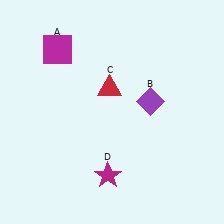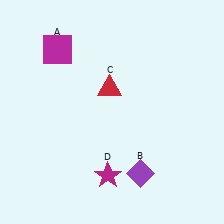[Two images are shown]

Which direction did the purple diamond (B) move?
The purple diamond (B) moved down.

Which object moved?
The purple diamond (B) moved down.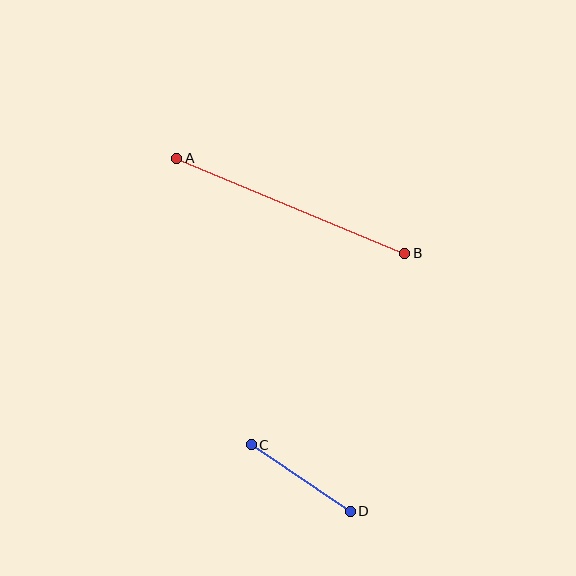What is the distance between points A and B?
The distance is approximately 247 pixels.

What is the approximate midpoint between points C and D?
The midpoint is at approximately (301, 478) pixels.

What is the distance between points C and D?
The distance is approximately 119 pixels.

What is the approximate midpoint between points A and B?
The midpoint is at approximately (291, 206) pixels.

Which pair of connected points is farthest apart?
Points A and B are farthest apart.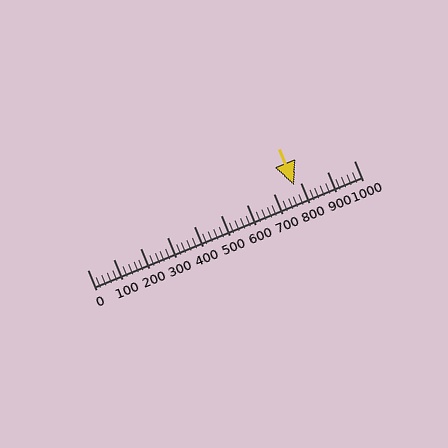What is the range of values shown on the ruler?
The ruler shows values from 0 to 1000.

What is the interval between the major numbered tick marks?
The major tick marks are spaced 100 units apart.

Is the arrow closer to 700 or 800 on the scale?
The arrow is closer to 800.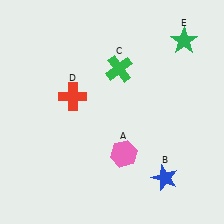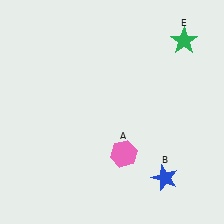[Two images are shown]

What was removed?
The red cross (D), the green cross (C) were removed in Image 2.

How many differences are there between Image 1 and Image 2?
There are 2 differences between the two images.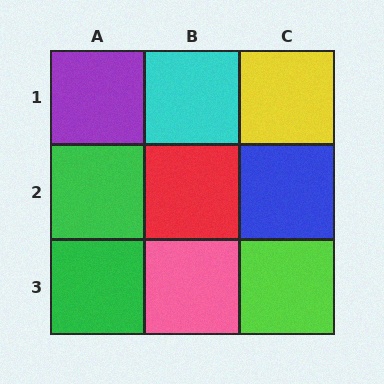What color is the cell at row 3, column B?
Pink.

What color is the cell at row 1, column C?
Yellow.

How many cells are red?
1 cell is red.